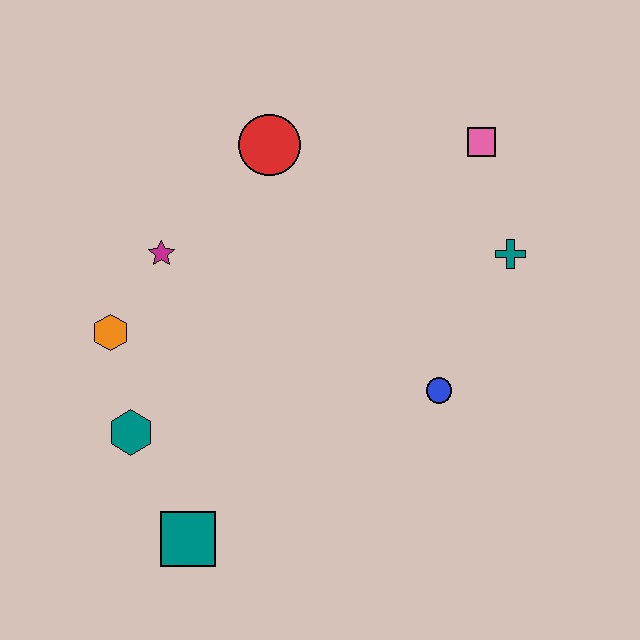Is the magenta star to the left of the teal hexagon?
No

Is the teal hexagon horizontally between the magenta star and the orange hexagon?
Yes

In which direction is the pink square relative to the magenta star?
The pink square is to the right of the magenta star.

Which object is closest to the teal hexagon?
The orange hexagon is closest to the teal hexagon.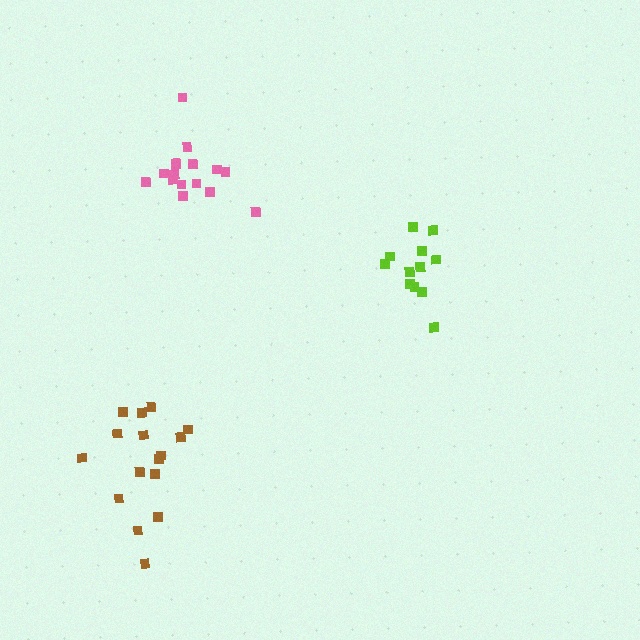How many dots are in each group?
Group 1: 17 dots, Group 2: 12 dots, Group 3: 16 dots (45 total).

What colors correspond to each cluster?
The clusters are colored: pink, lime, brown.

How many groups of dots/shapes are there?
There are 3 groups.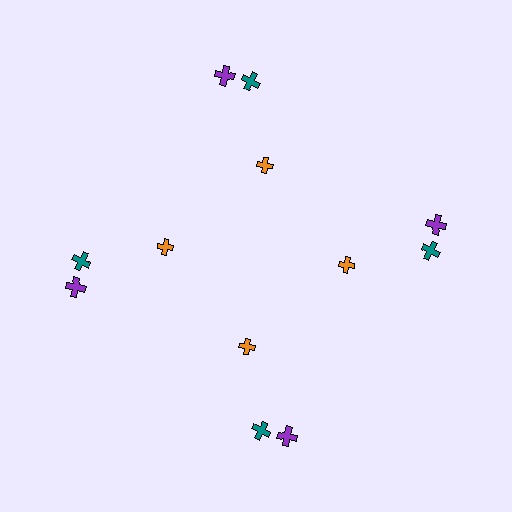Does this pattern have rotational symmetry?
Yes, this pattern has 4-fold rotational symmetry. It looks the same after rotating 90 degrees around the center.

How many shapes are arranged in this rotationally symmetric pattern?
There are 12 shapes, arranged in 4 groups of 3.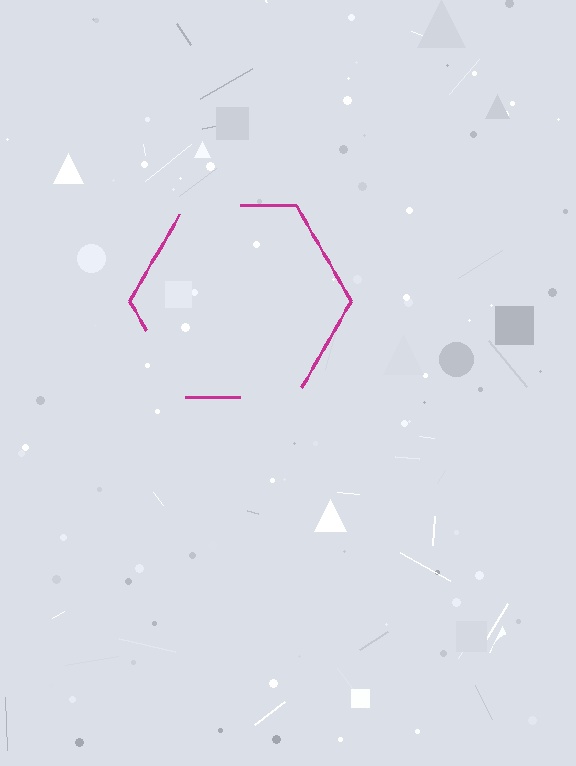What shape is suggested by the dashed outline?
The dashed outline suggests a hexagon.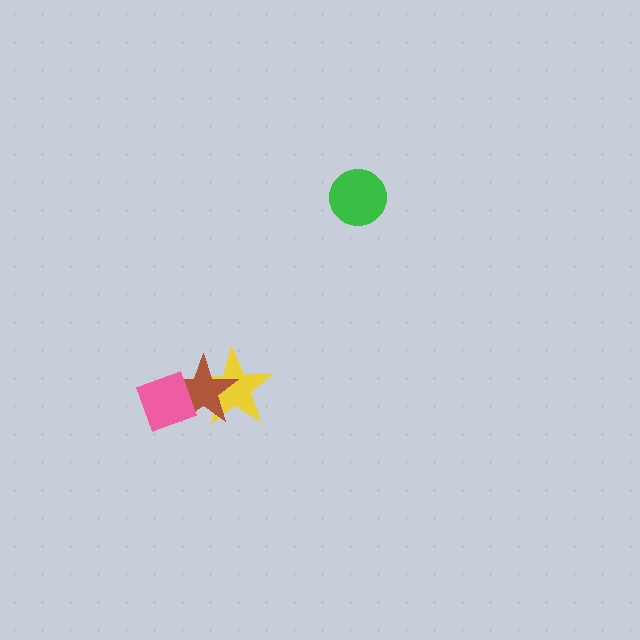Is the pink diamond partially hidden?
No, no other shape covers it.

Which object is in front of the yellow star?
The brown star is in front of the yellow star.